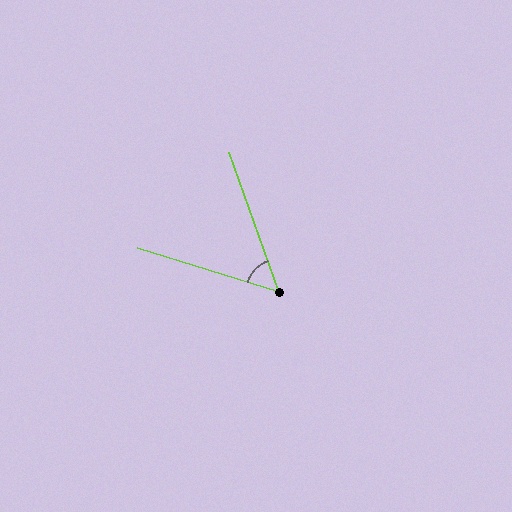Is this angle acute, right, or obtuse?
It is acute.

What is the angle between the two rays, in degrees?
Approximately 53 degrees.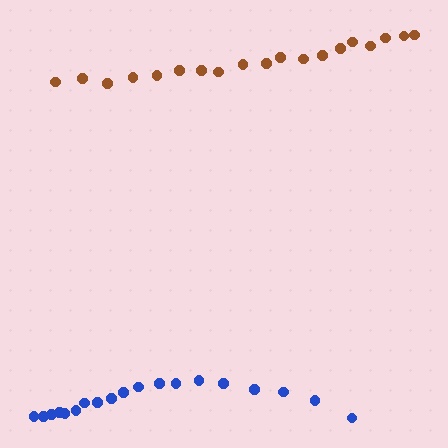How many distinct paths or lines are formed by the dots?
There are 2 distinct paths.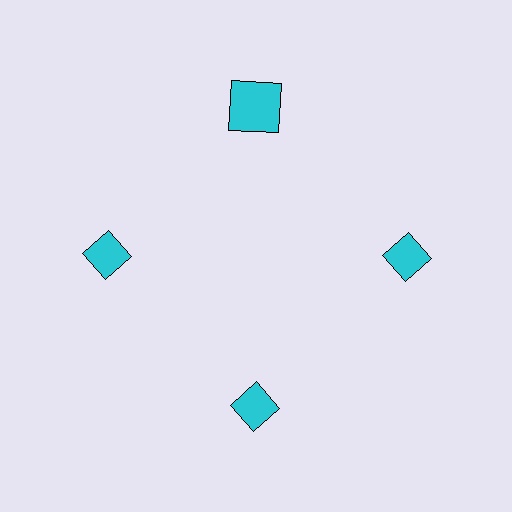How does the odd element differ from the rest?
It has a different shape: square instead of diamond.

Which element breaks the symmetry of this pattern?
The cyan square at roughly the 12 o'clock position breaks the symmetry. All other shapes are cyan diamonds.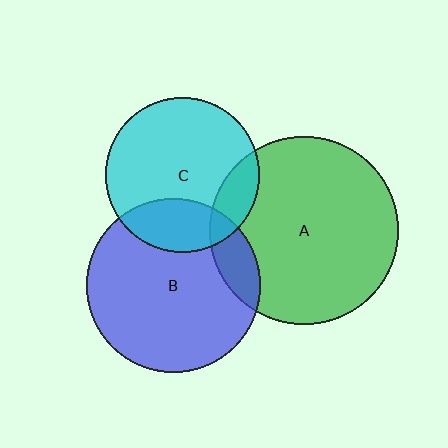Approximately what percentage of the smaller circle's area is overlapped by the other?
Approximately 15%.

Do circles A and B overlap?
Yes.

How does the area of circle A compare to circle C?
Approximately 1.5 times.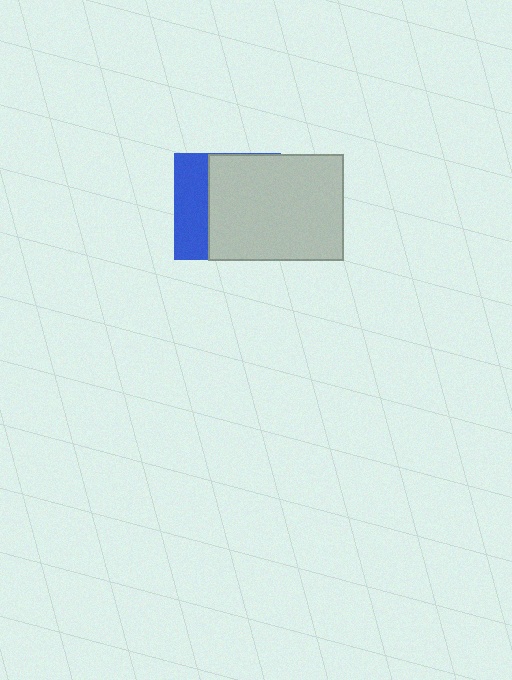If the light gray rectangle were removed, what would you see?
You would see the complete blue square.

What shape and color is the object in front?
The object in front is a light gray rectangle.